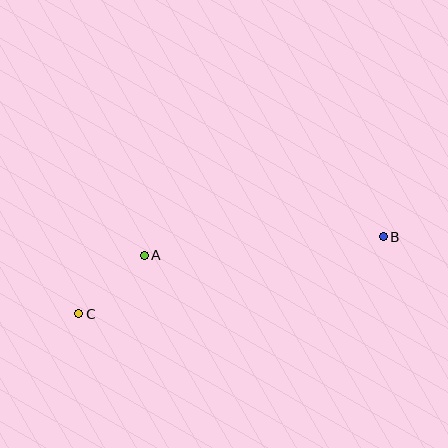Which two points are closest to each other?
Points A and C are closest to each other.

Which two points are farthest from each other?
Points B and C are farthest from each other.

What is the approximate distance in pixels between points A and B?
The distance between A and B is approximately 240 pixels.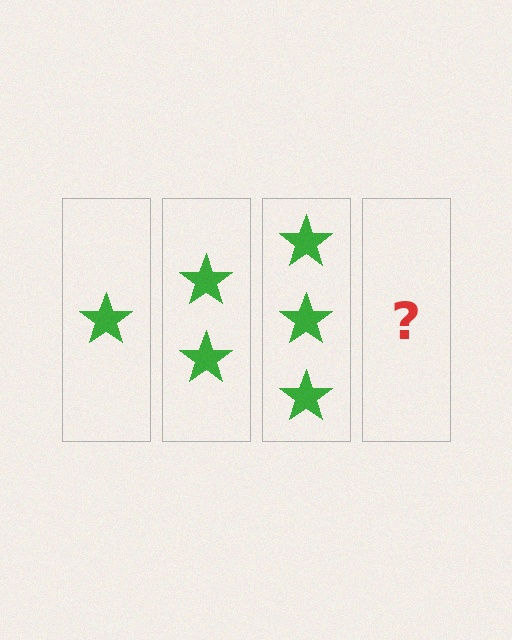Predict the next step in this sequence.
The next step is 4 stars.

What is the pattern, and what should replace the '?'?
The pattern is that each step adds one more star. The '?' should be 4 stars.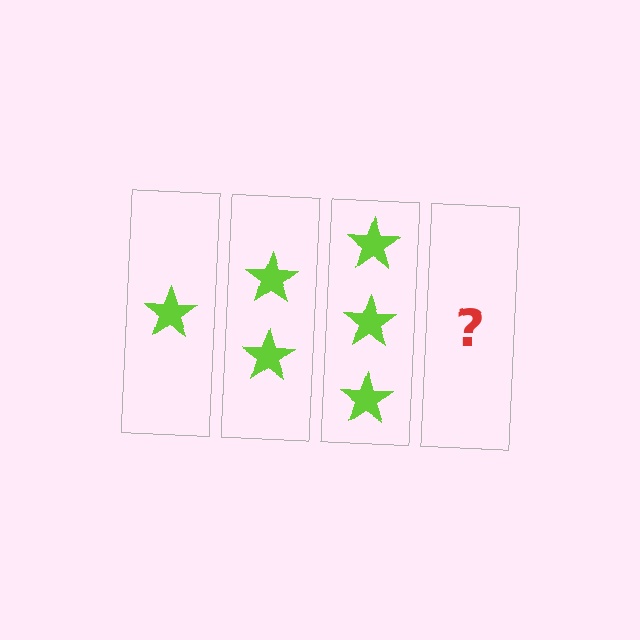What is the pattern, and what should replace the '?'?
The pattern is that each step adds one more star. The '?' should be 4 stars.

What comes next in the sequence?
The next element should be 4 stars.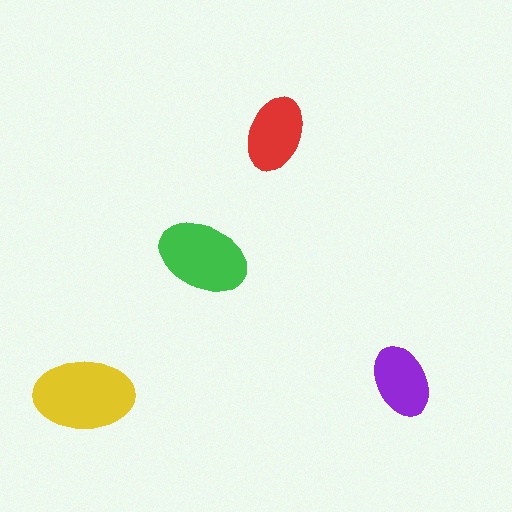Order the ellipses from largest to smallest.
the yellow one, the green one, the red one, the purple one.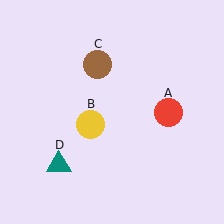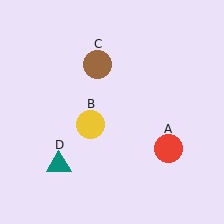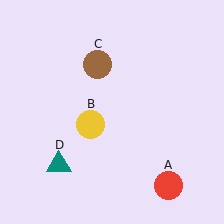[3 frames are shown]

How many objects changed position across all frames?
1 object changed position: red circle (object A).